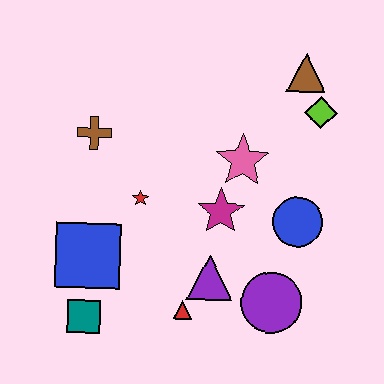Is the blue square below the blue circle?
Yes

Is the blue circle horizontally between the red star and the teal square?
No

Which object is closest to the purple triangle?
The red triangle is closest to the purple triangle.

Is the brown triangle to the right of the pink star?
Yes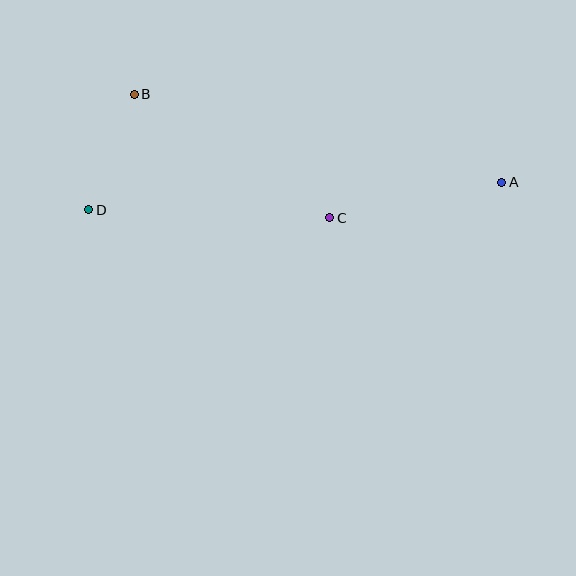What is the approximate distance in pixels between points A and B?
The distance between A and B is approximately 378 pixels.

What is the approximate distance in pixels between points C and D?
The distance between C and D is approximately 241 pixels.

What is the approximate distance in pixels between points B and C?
The distance between B and C is approximately 231 pixels.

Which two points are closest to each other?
Points B and D are closest to each other.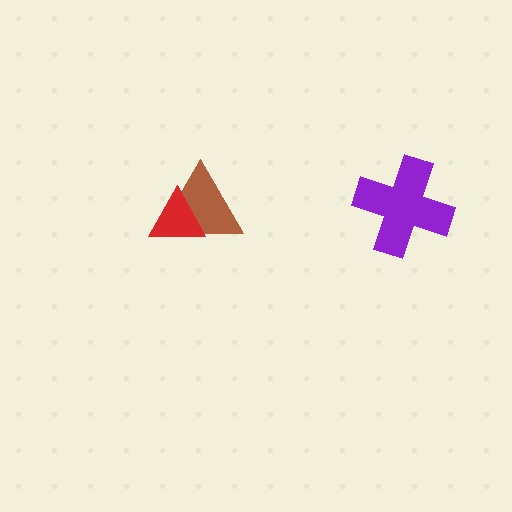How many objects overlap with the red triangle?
1 object overlaps with the red triangle.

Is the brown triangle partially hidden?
Yes, it is partially covered by another shape.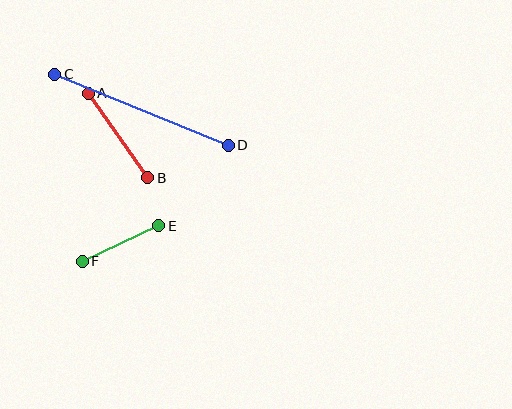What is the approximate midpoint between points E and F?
The midpoint is at approximately (121, 244) pixels.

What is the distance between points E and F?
The distance is approximately 84 pixels.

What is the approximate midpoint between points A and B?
The midpoint is at approximately (118, 135) pixels.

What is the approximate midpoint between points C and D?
The midpoint is at approximately (142, 110) pixels.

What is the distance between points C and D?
The distance is approximately 188 pixels.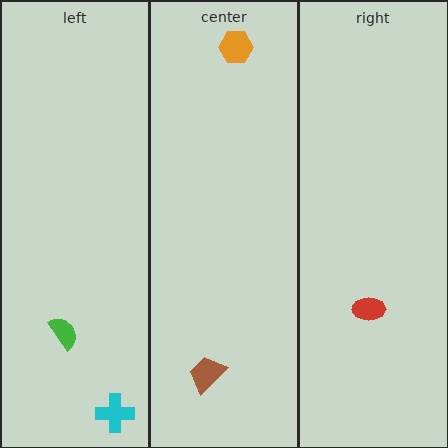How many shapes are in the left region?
2.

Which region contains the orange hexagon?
The center region.